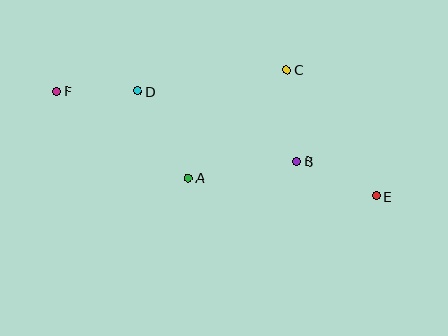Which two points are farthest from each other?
Points E and F are farthest from each other.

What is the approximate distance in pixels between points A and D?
The distance between A and D is approximately 100 pixels.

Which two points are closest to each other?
Points D and F are closest to each other.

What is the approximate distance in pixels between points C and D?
The distance between C and D is approximately 150 pixels.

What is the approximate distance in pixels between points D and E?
The distance between D and E is approximately 260 pixels.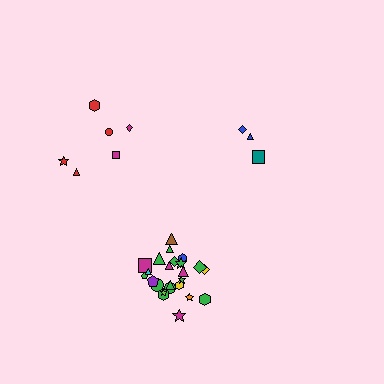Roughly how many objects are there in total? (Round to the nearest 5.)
Roughly 35 objects in total.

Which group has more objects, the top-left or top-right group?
The top-left group.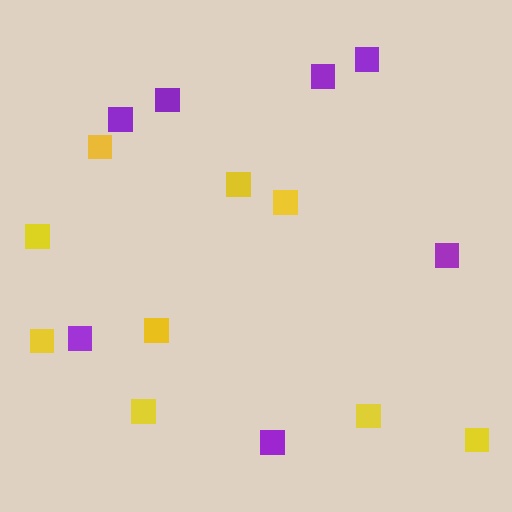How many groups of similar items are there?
There are 2 groups: one group of yellow squares (9) and one group of purple squares (7).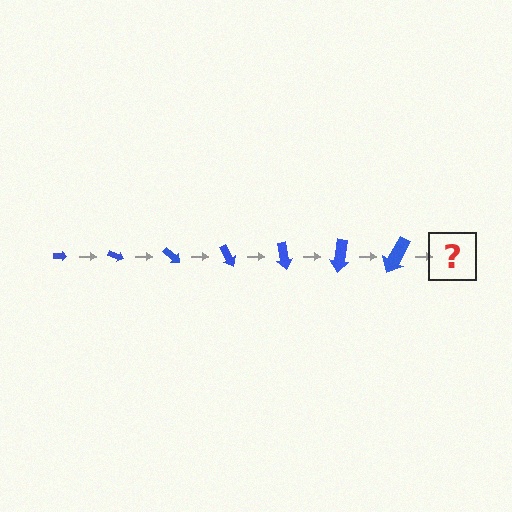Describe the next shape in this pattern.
It should be an arrow, larger than the previous one and rotated 140 degrees from the start.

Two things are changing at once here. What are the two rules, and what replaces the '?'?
The two rules are that the arrow grows larger each step and it rotates 20 degrees each step. The '?' should be an arrow, larger than the previous one and rotated 140 degrees from the start.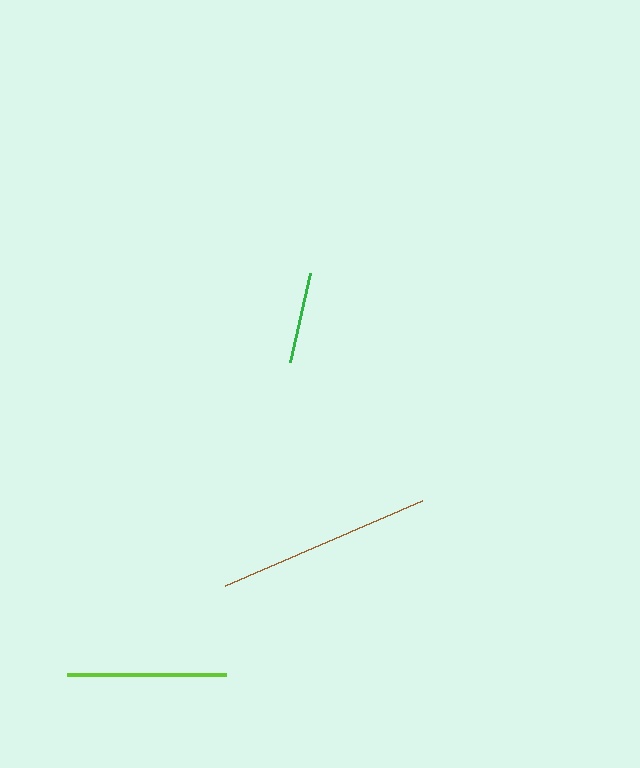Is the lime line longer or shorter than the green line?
The lime line is longer than the green line.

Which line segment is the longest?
The brown line is the longest at approximately 215 pixels.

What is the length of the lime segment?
The lime segment is approximately 159 pixels long.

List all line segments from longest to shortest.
From longest to shortest: brown, lime, green.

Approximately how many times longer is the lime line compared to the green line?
The lime line is approximately 1.8 times the length of the green line.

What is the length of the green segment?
The green segment is approximately 91 pixels long.